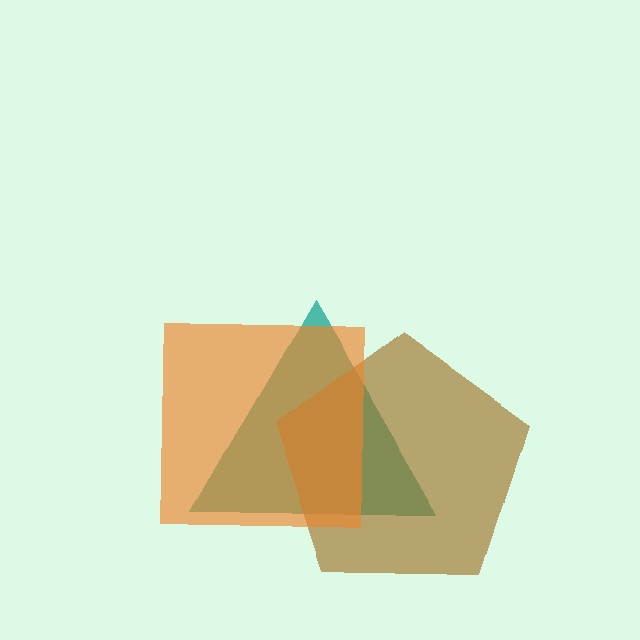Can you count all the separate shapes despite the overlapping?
Yes, there are 3 separate shapes.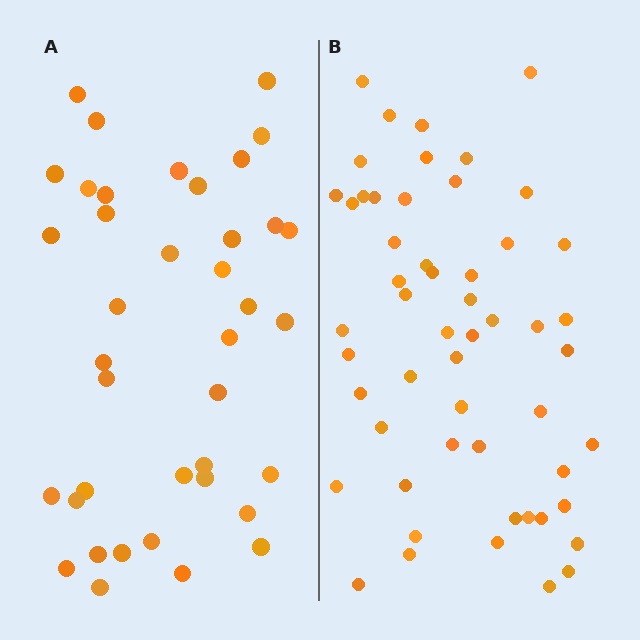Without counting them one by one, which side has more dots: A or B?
Region B (the right region) has more dots.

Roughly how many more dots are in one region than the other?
Region B has approximately 15 more dots than region A.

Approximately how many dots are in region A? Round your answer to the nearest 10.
About 40 dots. (The exact count is 39, which rounds to 40.)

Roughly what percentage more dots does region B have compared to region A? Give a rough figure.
About 40% more.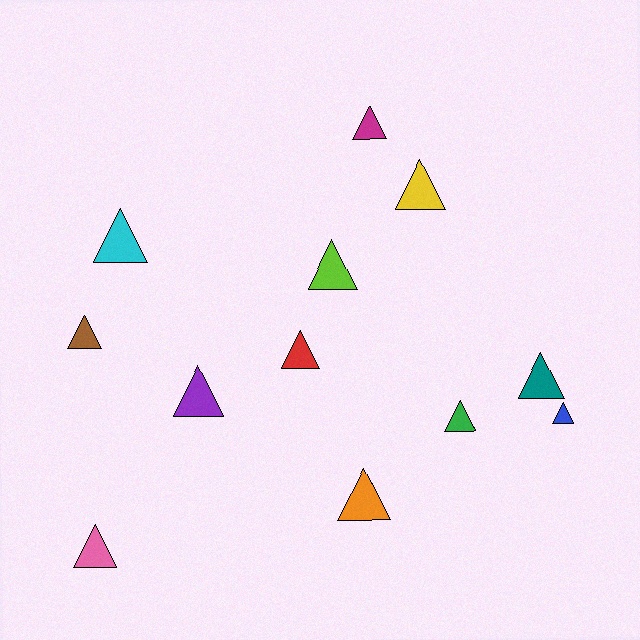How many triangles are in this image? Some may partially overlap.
There are 12 triangles.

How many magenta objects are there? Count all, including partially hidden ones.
There is 1 magenta object.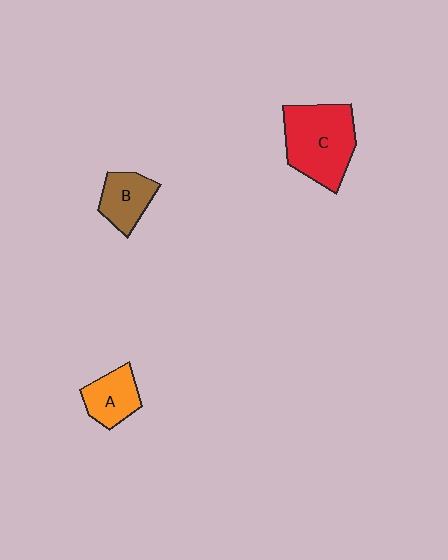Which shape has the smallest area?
Shape B (brown).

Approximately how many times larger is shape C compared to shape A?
Approximately 2.0 times.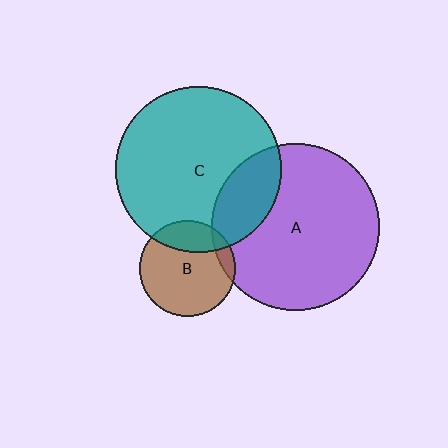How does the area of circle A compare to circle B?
Approximately 3.1 times.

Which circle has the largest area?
Circle A (purple).